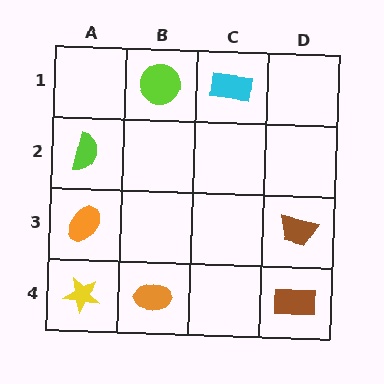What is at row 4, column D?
A brown rectangle.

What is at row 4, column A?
A yellow star.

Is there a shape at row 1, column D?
No, that cell is empty.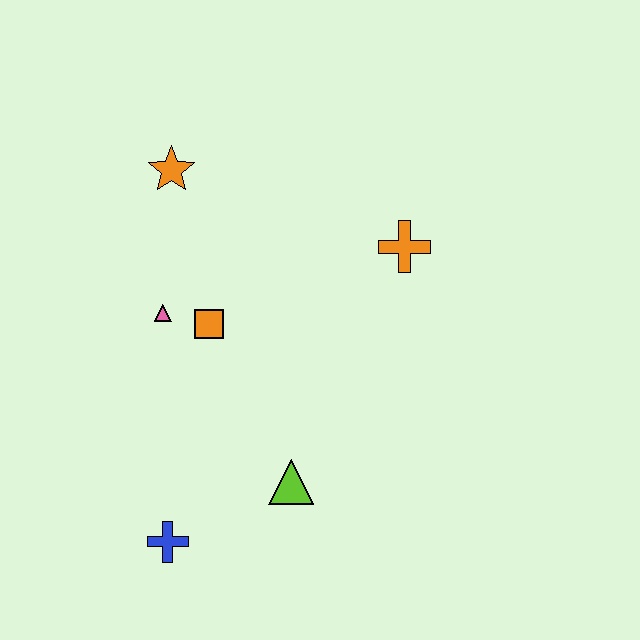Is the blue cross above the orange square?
No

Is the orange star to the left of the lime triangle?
Yes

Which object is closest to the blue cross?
The lime triangle is closest to the blue cross.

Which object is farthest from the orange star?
The blue cross is farthest from the orange star.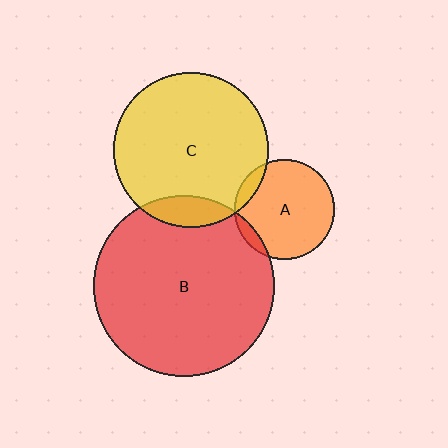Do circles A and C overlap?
Yes.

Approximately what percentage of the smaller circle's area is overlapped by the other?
Approximately 10%.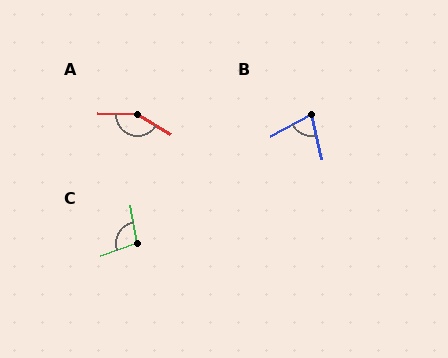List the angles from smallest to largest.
B (74°), C (100°), A (150°).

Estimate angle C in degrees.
Approximately 100 degrees.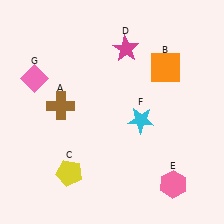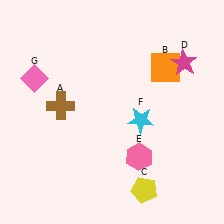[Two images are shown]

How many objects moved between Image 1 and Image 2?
3 objects moved between the two images.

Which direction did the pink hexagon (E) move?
The pink hexagon (E) moved left.